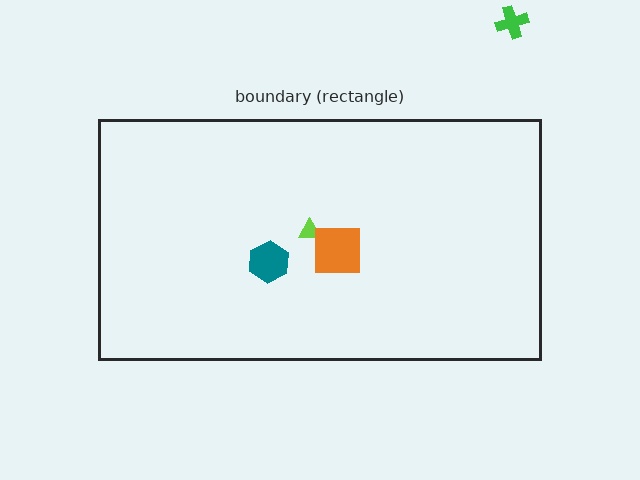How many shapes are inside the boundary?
3 inside, 1 outside.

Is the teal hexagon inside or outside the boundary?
Inside.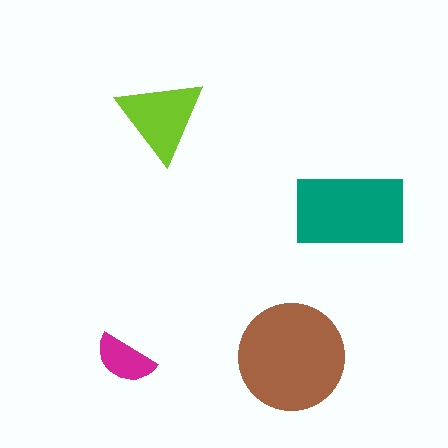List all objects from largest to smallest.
The brown circle, the teal rectangle, the lime triangle, the magenta semicircle.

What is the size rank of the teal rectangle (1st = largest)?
2nd.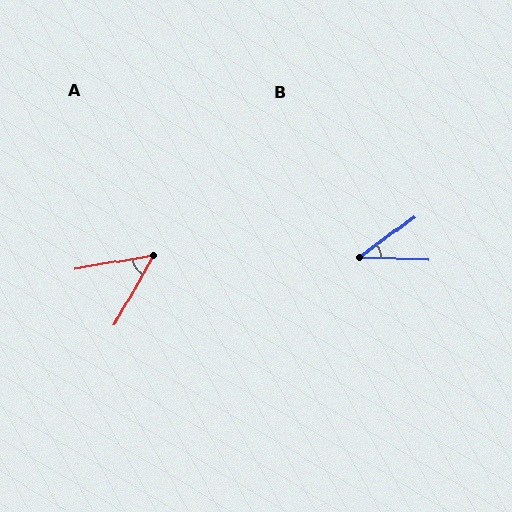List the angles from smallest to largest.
B (38°), A (51°).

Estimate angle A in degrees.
Approximately 51 degrees.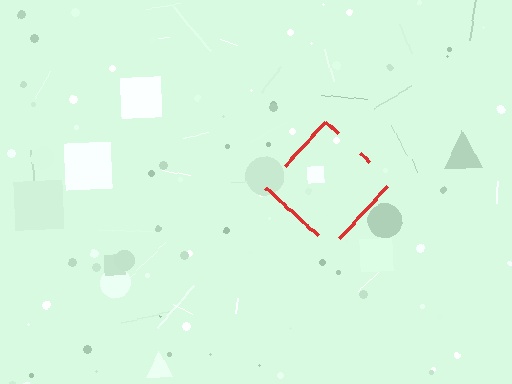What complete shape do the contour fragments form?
The contour fragments form a diamond.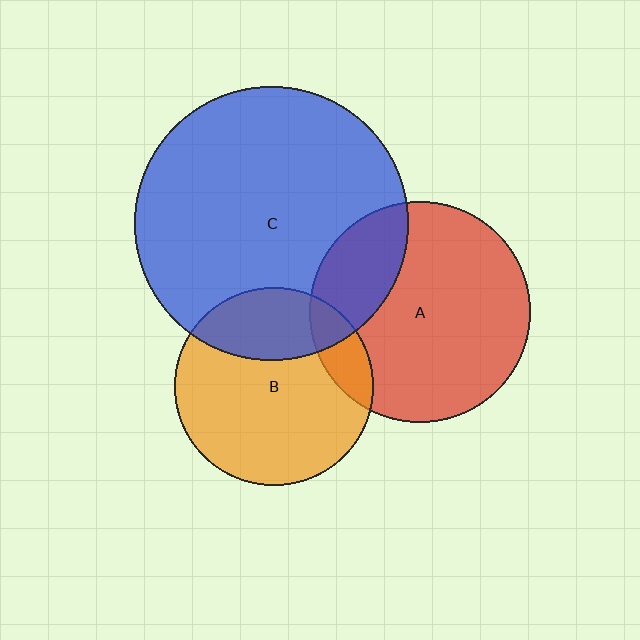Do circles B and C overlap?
Yes.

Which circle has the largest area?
Circle C (blue).